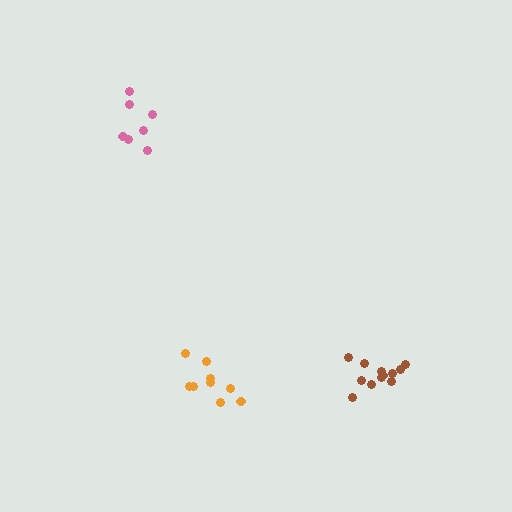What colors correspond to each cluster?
The clusters are colored: pink, brown, orange.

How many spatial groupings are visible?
There are 3 spatial groupings.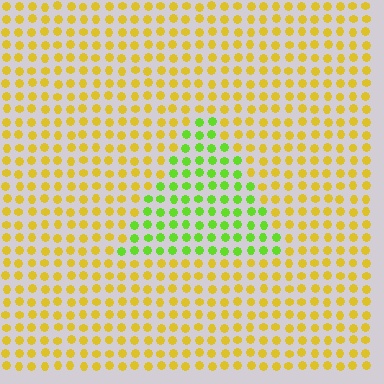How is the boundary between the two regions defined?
The boundary is defined purely by a slight shift in hue (about 50 degrees). Spacing, size, and orientation are identical on both sides.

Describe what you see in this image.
The image is filled with small yellow elements in a uniform arrangement. A triangle-shaped region is visible where the elements are tinted to a slightly different hue, forming a subtle color boundary.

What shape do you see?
I see a triangle.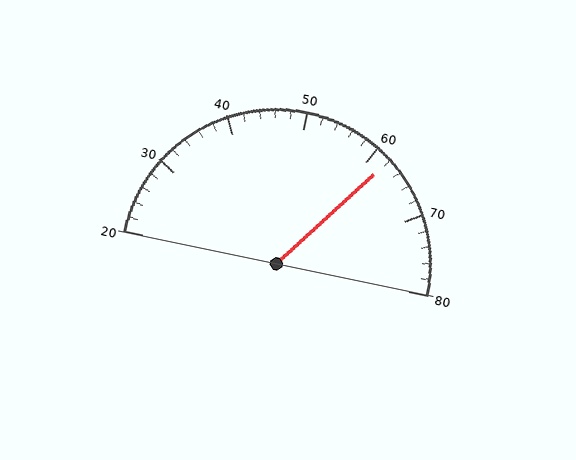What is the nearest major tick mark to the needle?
The nearest major tick mark is 60.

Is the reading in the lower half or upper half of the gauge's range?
The reading is in the upper half of the range (20 to 80).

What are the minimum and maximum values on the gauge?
The gauge ranges from 20 to 80.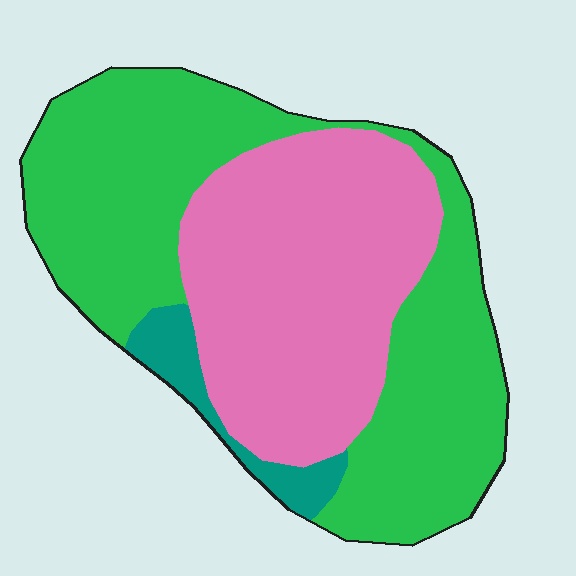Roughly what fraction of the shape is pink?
Pink takes up between a third and a half of the shape.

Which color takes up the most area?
Green, at roughly 50%.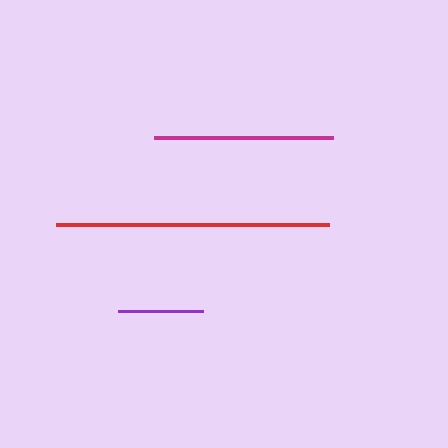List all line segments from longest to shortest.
From longest to shortest: red, magenta, purple.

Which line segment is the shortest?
The purple line is the shortest at approximately 85 pixels.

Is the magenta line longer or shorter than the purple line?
The magenta line is longer than the purple line.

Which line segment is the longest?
The red line is the longest at approximately 273 pixels.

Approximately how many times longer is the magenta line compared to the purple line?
The magenta line is approximately 2.1 times the length of the purple line.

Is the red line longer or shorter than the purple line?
The red line is longer than the purple line.